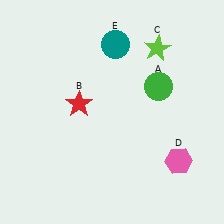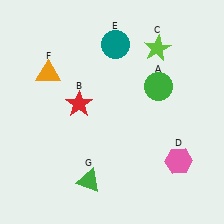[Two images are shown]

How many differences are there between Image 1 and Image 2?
There are 2 differences between the two images.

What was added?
An orange triangle (F), a green triangle (G) were added in Image 2.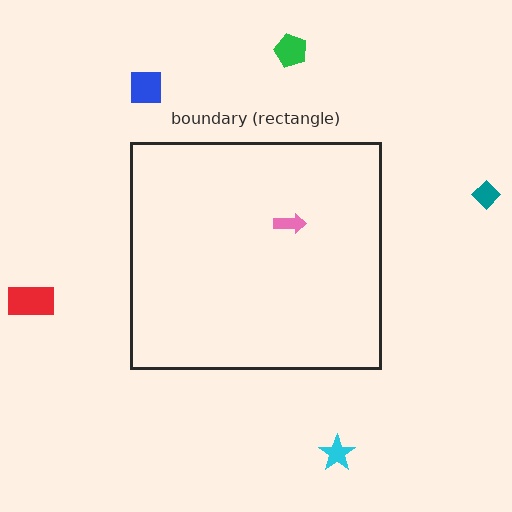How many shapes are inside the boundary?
1 inside, 5 outside.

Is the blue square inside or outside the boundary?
Outside.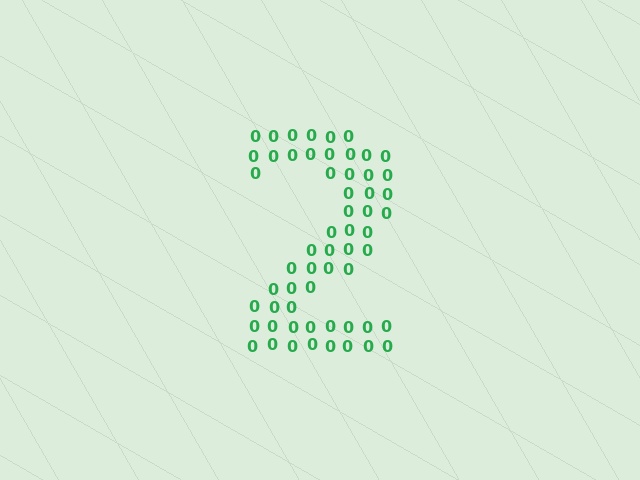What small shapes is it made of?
It is made of small digit 0's.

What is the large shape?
The large shape is the digit 2.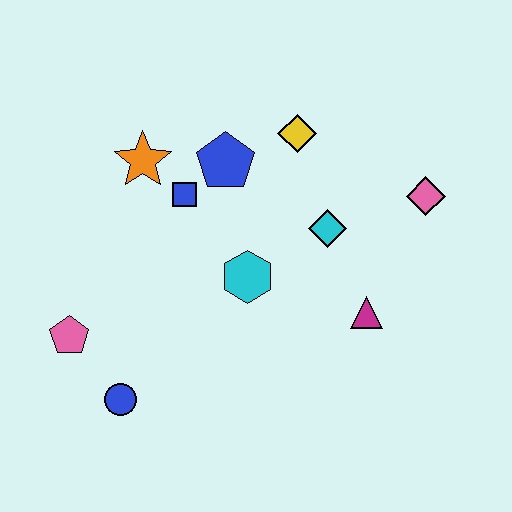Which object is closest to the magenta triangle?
The cyan diamond is closest to the magenta triangle.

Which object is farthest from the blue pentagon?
The blue circle is farthest from the blue pentagon.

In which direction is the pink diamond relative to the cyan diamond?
The pink diamond is to the right of the cyan diamond.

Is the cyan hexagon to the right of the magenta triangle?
No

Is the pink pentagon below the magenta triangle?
Yes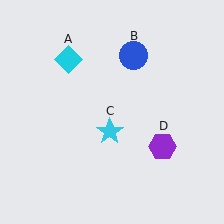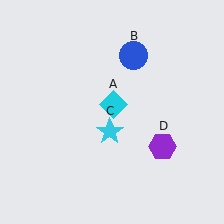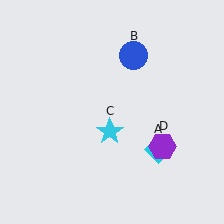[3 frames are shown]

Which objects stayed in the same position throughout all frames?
Blue circle (object B) and cyan star (object C) and purple hexagon (object D) remained stationary.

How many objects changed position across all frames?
1 object changed position: cyan diamond (object A).